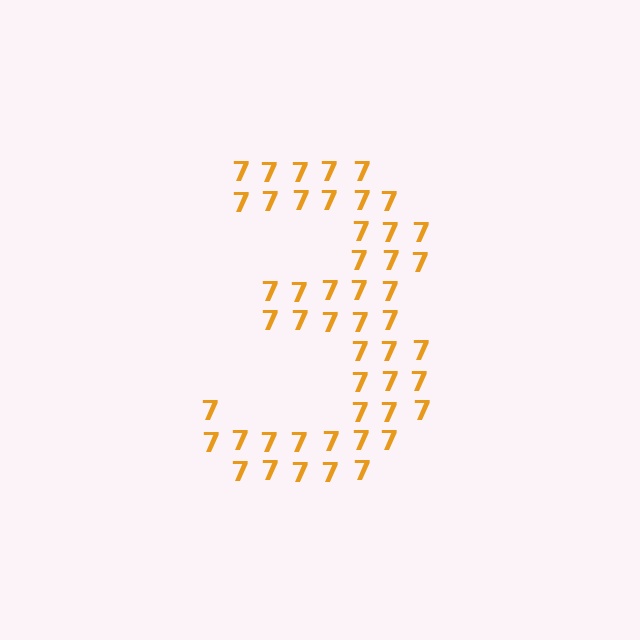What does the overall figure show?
The overall figure shows the digit 3.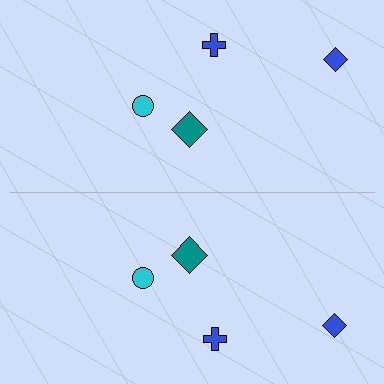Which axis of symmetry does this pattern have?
The pattern has a horizontal axis of symmetry running through the center of the image.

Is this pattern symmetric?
Yes, this pattern has bilateral (reflection) symmetry.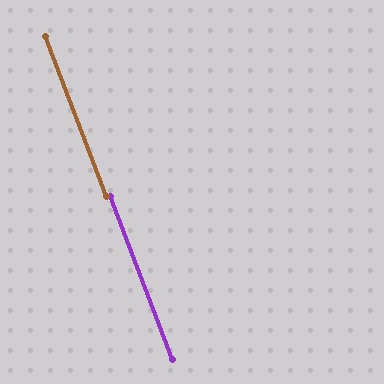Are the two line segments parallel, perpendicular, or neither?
Parallel — their directions differ by only 0.2°.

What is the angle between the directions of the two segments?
Approximately 0 degrees.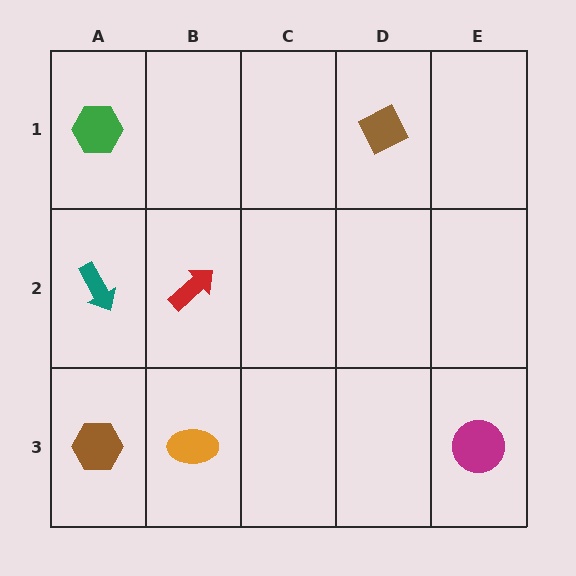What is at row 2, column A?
A teal arrow.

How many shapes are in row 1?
2 shapes.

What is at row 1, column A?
A green hexagon.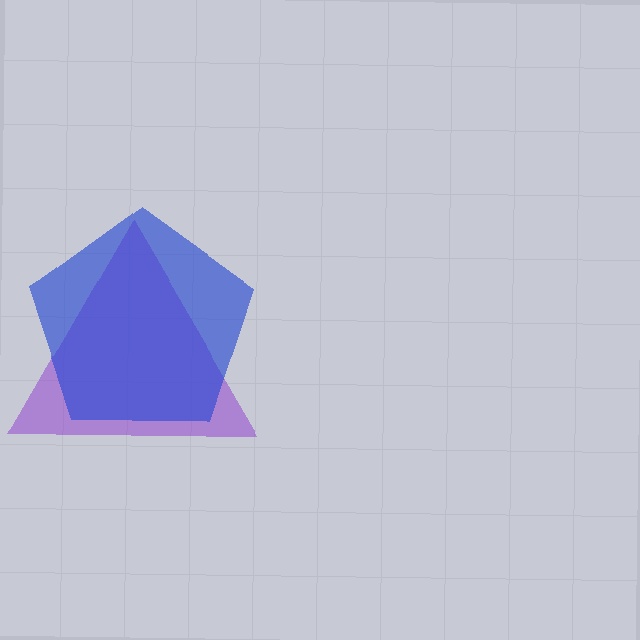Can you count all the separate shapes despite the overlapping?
Yes, there are 2 separate shapes.